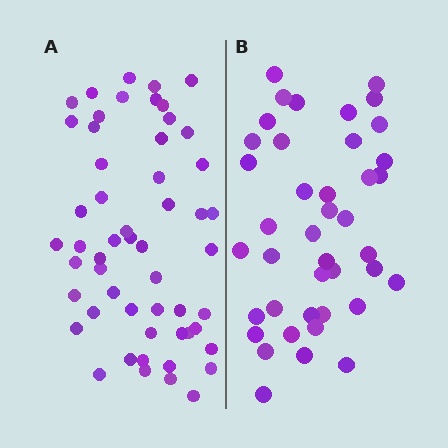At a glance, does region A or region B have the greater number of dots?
Region A (the left region) has more dots.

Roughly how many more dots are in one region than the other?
Region A has approximately 15 more dots than region B.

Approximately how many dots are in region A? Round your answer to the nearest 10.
About 50 dots. (The exact count is 54, which rounds to 50.)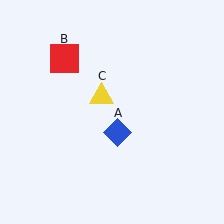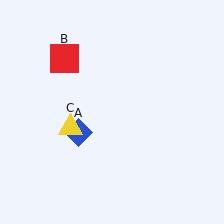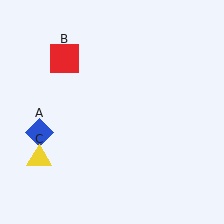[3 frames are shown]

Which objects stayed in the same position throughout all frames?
Red square (object B) remained stationary.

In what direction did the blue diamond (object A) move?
The blue diamond (object A) moved left.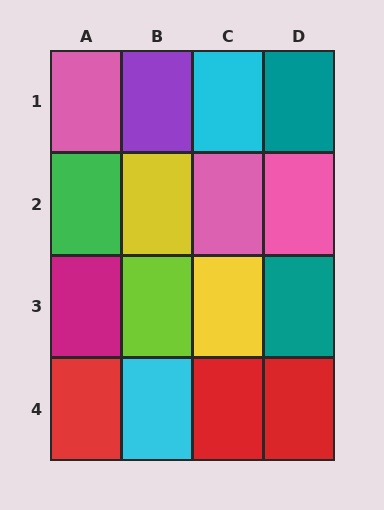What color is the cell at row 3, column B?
Lime.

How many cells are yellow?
2 cells are yellow.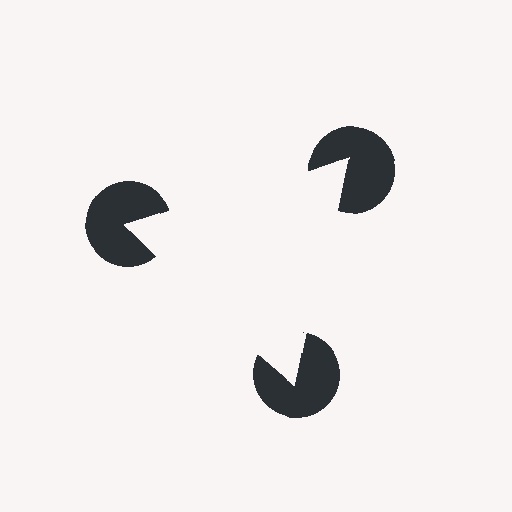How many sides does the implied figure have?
3 sides.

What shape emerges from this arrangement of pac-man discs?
An illusory triangle — its edges are inferred from the aligned wedge cuts in the pac-man discs, not physically drawn.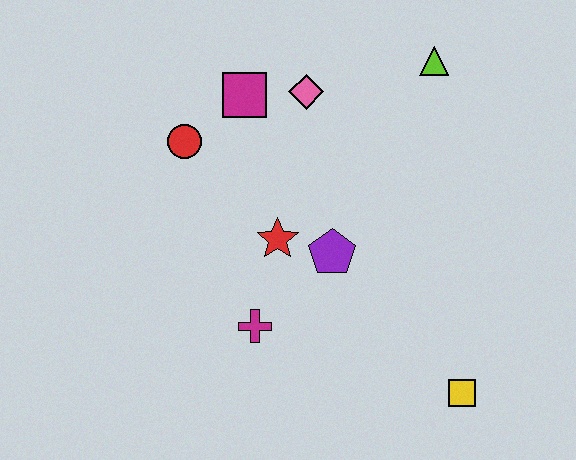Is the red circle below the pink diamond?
Yes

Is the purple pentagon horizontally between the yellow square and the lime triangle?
No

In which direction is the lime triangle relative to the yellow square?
The lime triangle is above the yellow square.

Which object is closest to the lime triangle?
The pink diamond is closest to the lime triangle.